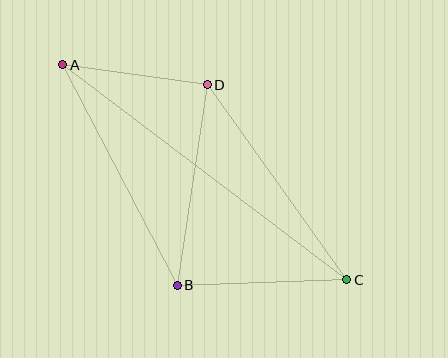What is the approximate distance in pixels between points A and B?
The distance between A and B is approximately 248 pixels.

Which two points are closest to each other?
Points A and D are closest to each other.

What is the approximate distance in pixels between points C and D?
The distance between C and D is approximately 240 pixels.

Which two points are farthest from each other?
Points A and C are farthest from each other.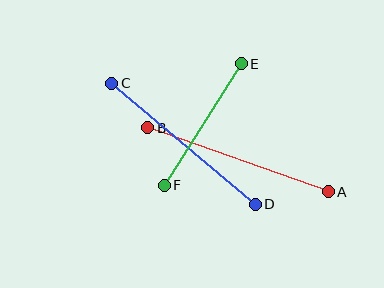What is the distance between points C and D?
The distance is approximately 188 pixels.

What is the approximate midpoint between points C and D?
The midpoint is at approximately (184, 144) pixels.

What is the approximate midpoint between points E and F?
The midpoint is at approximately (203, 125) pixels.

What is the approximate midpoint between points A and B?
The midpoint is at approximately (238, 160) pixels.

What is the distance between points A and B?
The distance is approximately 191 pixels.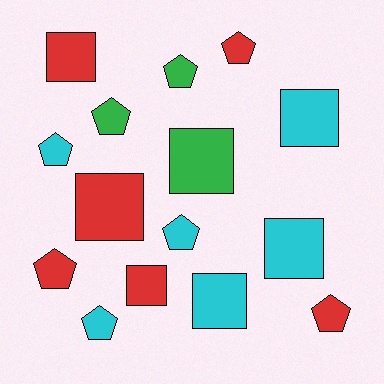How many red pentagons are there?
There are 3 red pentagons.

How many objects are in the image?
There are 15 objects.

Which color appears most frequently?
Cyan, with 6 objects.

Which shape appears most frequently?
Pentagon, with 8 objects.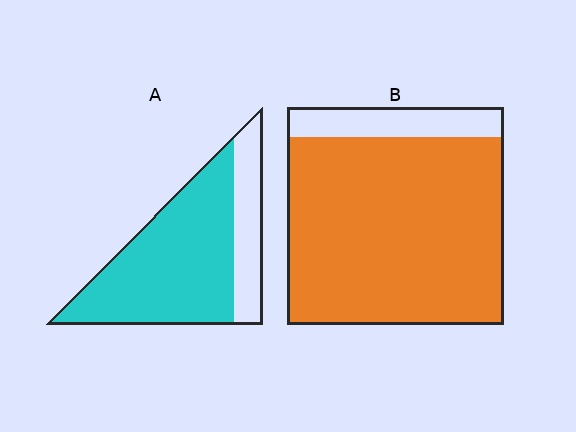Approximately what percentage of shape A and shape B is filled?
A is approximately 75% and B is approximately 85%.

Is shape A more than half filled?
Yes.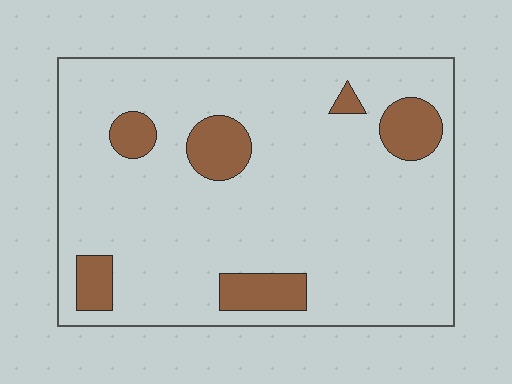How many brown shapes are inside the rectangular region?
6.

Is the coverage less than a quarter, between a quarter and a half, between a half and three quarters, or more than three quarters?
Less than a quarter.